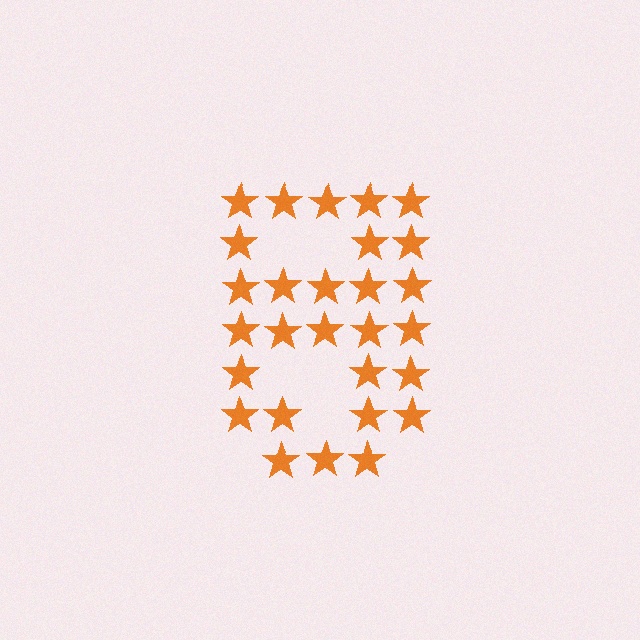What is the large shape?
The large shape is the digit 8.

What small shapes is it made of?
It is made of small stars.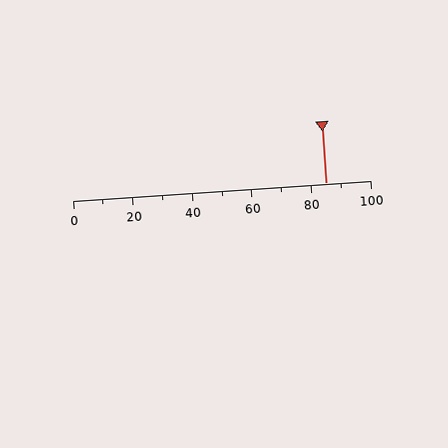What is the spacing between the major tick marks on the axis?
The major ticks are spaced 20 apart.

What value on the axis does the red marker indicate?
The marker indicates approximately 85.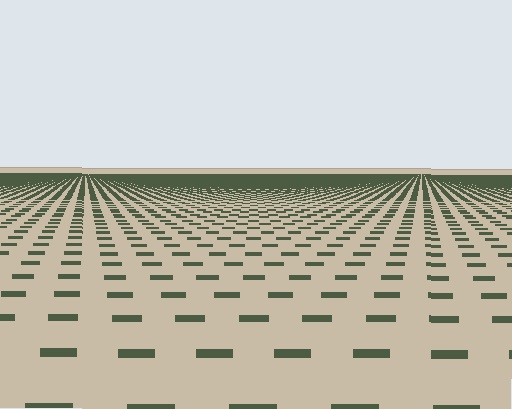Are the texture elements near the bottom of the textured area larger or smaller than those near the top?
Larger. Near the bottom, elements are closer to the viewer and appear at a bigger on-screen size.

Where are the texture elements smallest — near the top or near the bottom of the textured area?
Near the top.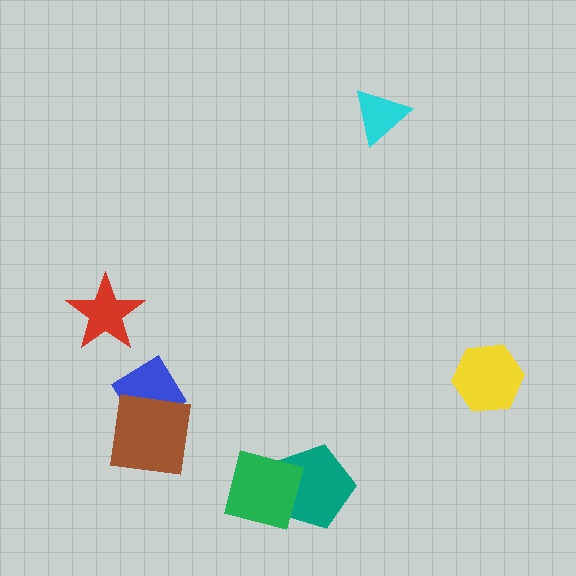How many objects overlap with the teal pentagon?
1 object overlaps with the teal pentagon.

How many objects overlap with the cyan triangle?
0 objects overlap with the cyan triangle.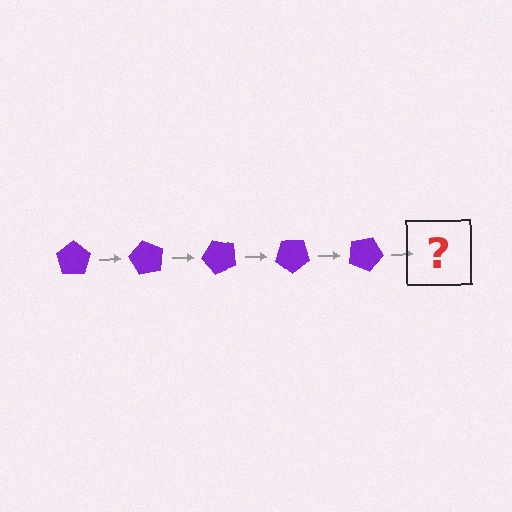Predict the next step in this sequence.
The next step is a purple pentagon rotated 300 degrees.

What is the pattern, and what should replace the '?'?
The pattern is that the pentagon rotates 60 degrees each step. The '?' should be a purple pentagon rotated 300 degrees.